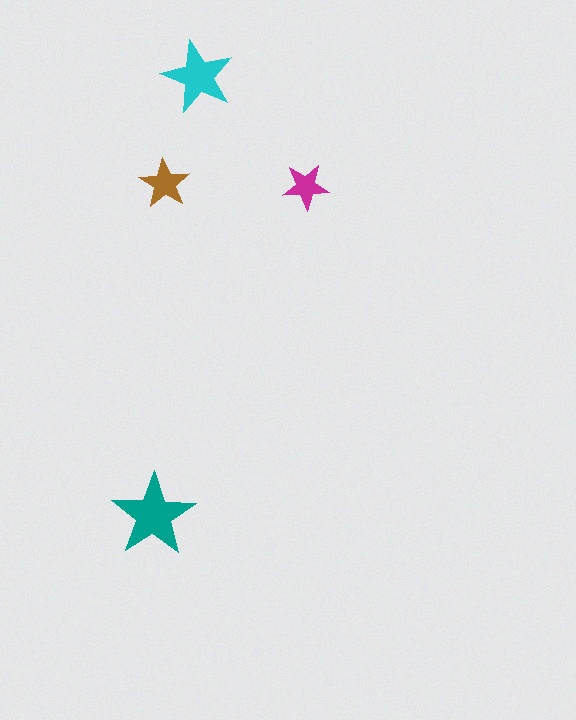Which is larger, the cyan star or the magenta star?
The cyan one.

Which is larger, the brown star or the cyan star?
The cyan one.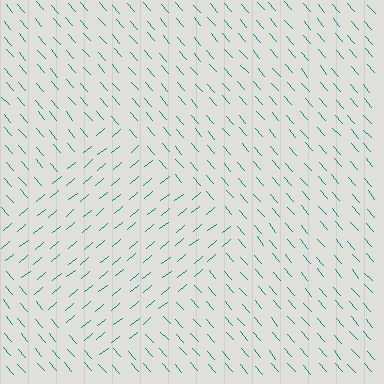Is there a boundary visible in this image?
Yes, there is a texture boundary formed by a change in line orientation.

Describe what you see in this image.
The image is filled with small teal line segments. A diamond region in the image has lines oriented differently from the surrounding lines, creating a visible texture boundary.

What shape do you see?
I see a diamond.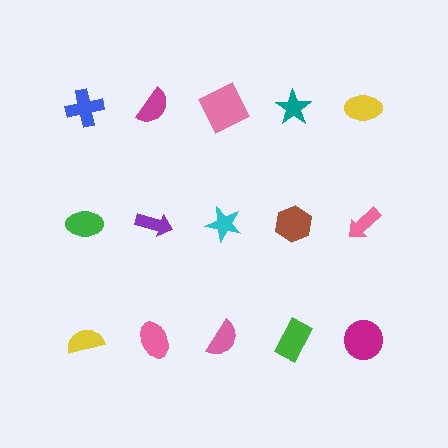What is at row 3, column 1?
A yellow semicircle.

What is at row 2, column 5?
A pink arrow.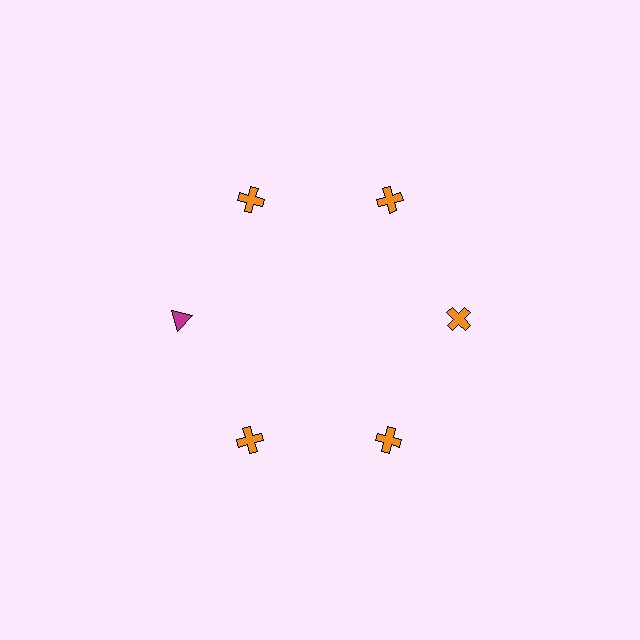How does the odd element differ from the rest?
It differs in both color (magenta instead of orange) and shape (triangle instead of cross).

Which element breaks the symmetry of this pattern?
The magenta triangle at roughly the 9 o'clock position breaks the symmetry. All other shapes are orange crosses.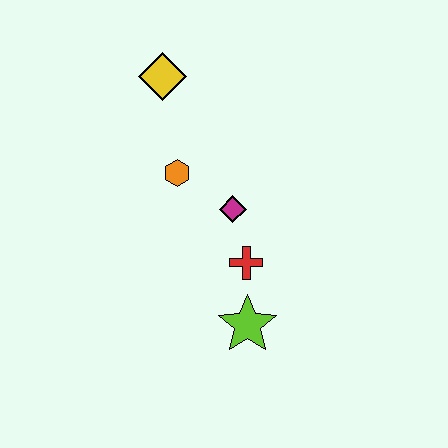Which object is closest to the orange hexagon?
The magenta diamond is closest to the orange hexagon.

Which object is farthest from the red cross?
The yellow diamond is farthest from the red cross.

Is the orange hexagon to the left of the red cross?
Yes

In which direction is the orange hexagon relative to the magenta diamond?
The orange hexagon is to the left of the magenta diamond.